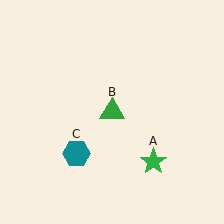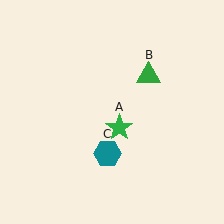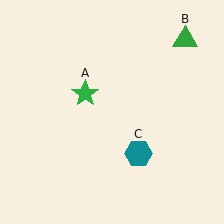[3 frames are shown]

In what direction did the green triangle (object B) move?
The green triangle (object B) moved up and to the right.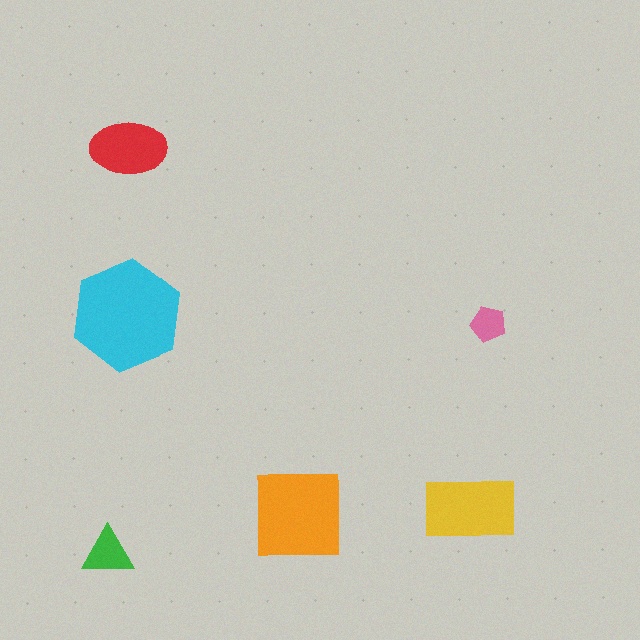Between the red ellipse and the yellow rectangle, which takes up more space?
The yellow rectangle.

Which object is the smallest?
The pink pentagon.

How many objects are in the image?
There are 6 objects in the image.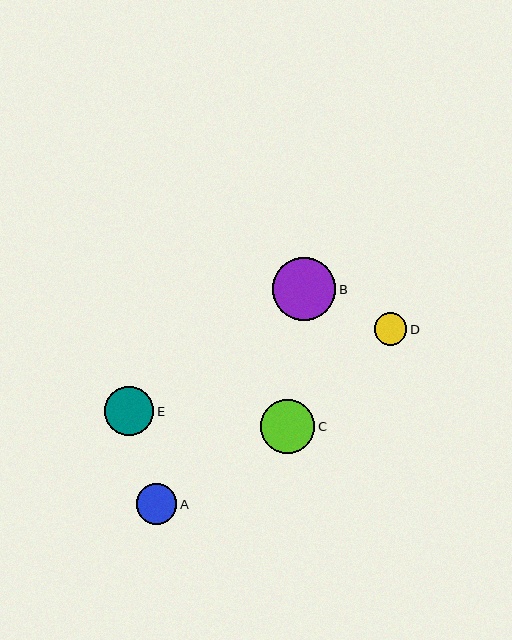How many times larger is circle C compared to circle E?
Circle C is approximately 1.1 times the size of circle E.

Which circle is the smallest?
Circle D is the smallest with a size of approximately 33 pixels.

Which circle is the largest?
Circle B is the largest with a size of approximately 63 pixels.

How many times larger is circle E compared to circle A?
Circle E is approximately 1.2 times the size of circle A.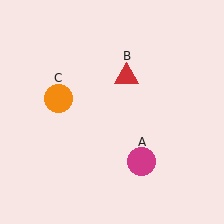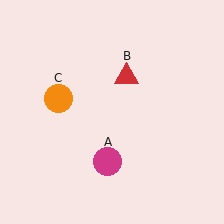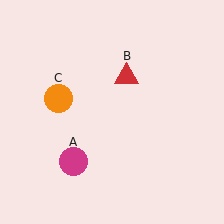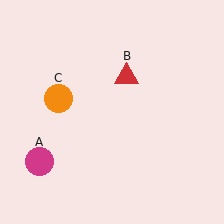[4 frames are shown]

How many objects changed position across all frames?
1 object changed position: magenta circle (object A).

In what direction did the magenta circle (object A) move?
The magenta circle (object A) moved left.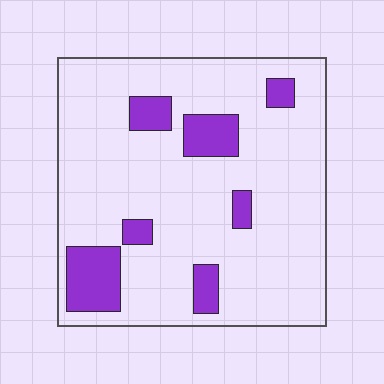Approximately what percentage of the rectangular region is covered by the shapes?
Approximately 15%.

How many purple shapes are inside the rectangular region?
7.